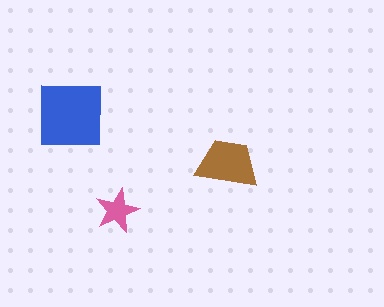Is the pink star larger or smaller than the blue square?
Smaller.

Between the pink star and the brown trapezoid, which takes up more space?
The brown trapezoid.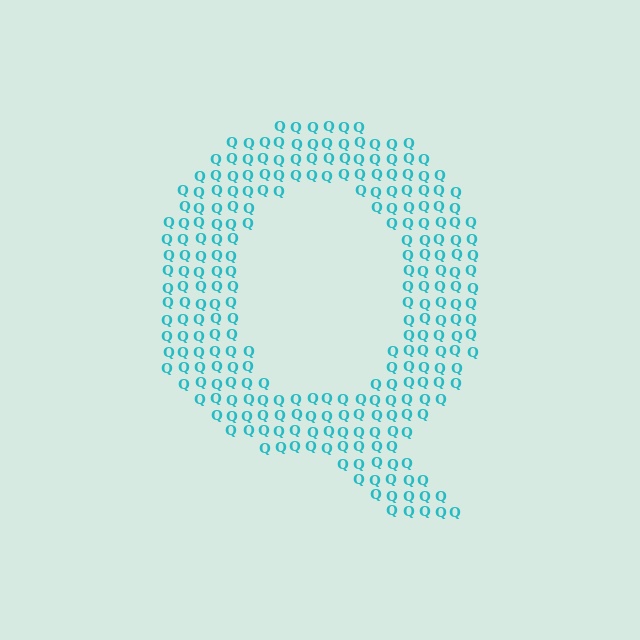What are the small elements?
The small elements are letter Q's.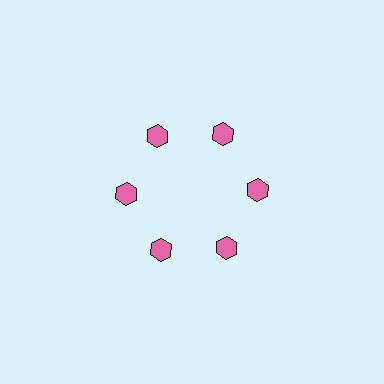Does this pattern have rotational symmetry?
Yes, this pattern has 6-fold rotational symmetry. It looks the same after rotating 60 degrees around the center.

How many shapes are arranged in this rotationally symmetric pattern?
There are 6 shapes, arranged in 6 groups of 1.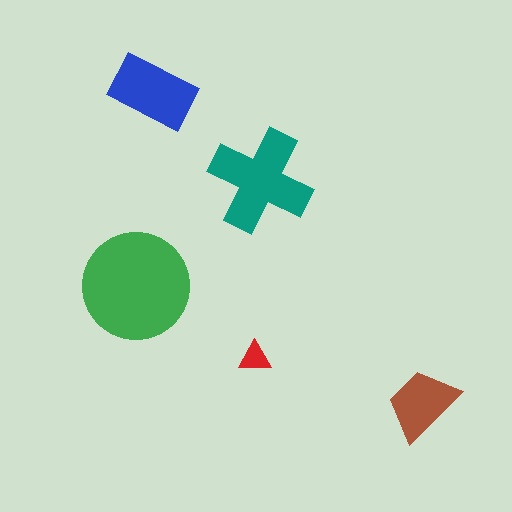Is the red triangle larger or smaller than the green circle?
Smaller.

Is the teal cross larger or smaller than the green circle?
Smaller.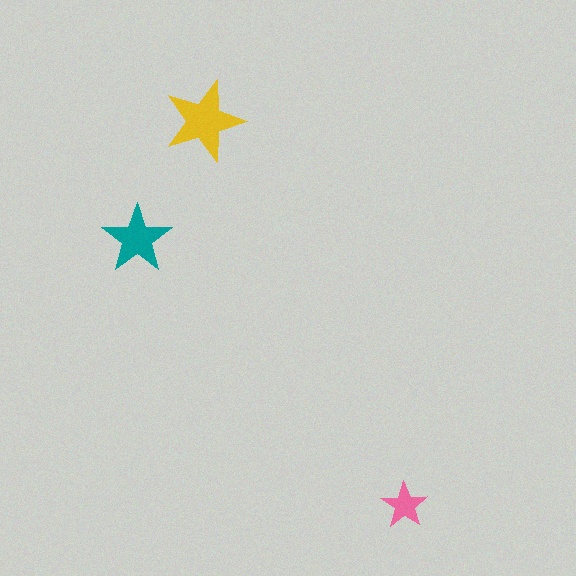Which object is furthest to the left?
The teal star is leftmost.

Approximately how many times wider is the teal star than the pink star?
About 1.5 times wider.